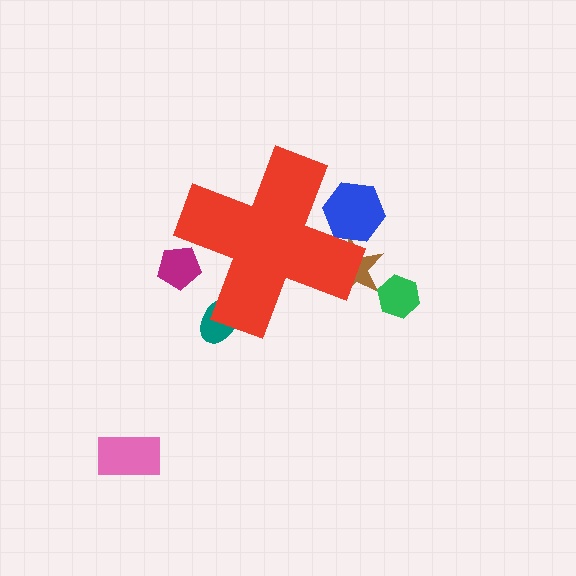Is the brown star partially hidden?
Yes, the brown star is partially hidden behind the red cross.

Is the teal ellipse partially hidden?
Yes, the teal ellipse is partially hidden behind the red cross.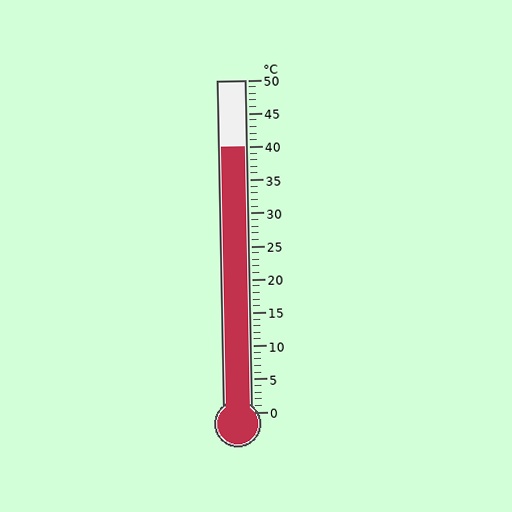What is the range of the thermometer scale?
The thermometer scale ranges from 0°C to 50°C.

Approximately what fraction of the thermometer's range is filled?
The thermometer is filled to approximately 80% of its range.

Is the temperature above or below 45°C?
The temperature is below 45°C.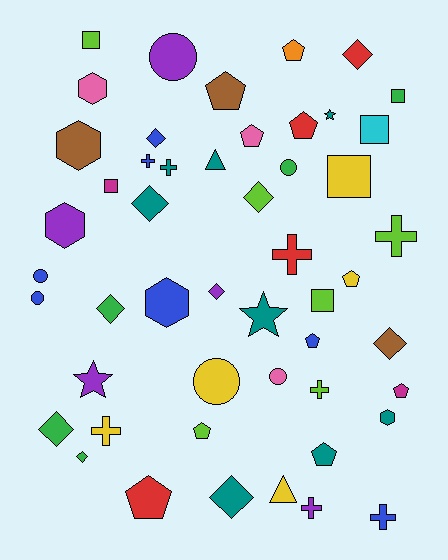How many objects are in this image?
There are 50 objects.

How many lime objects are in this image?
There are 6 lime objects.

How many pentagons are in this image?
There are 10 pentagons.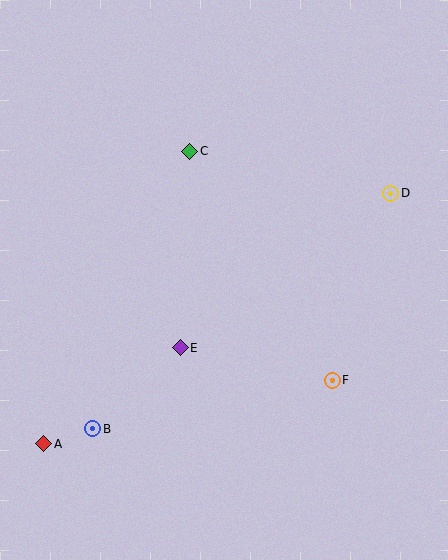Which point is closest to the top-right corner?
Point D is closest to the top-right corner.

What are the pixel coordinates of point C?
Point C is at (190, 151).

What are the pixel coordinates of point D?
Point D is at (391, 193).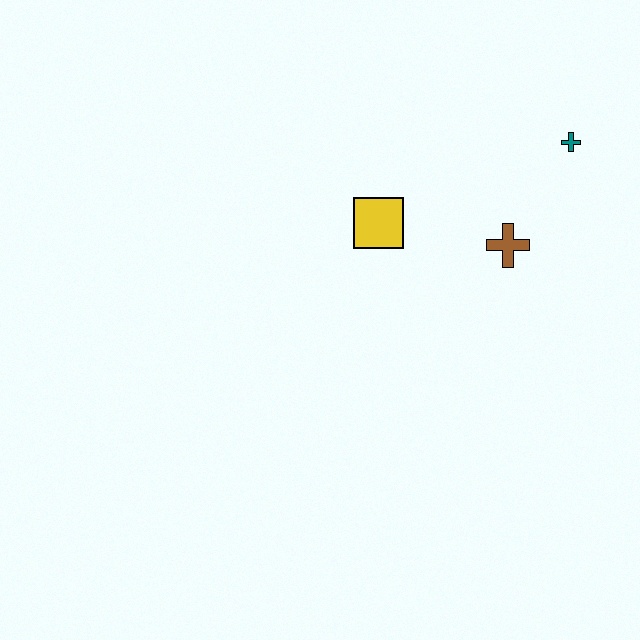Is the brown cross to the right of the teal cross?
No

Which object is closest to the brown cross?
The teal cross is closest to the brown cross.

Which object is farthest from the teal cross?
The yellow square is farthest from the teal cross.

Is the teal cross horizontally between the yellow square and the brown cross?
No